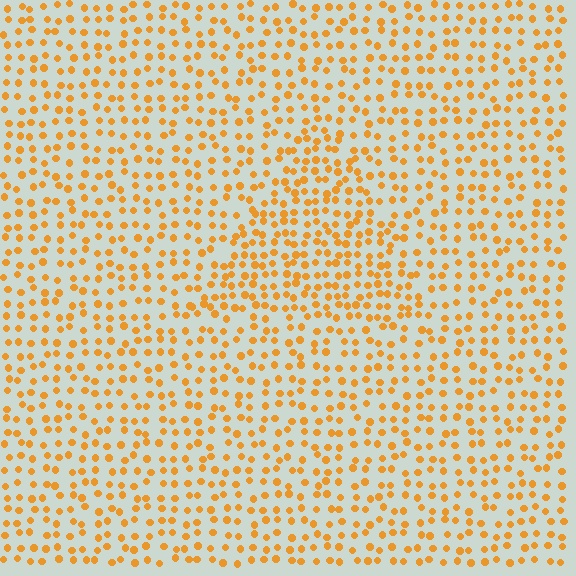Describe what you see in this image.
The image contains small orange elements arranged at two different densities. A triangle-shaped region is visible where the elements are more densely packed than the surrounding area.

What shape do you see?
I see a triangle.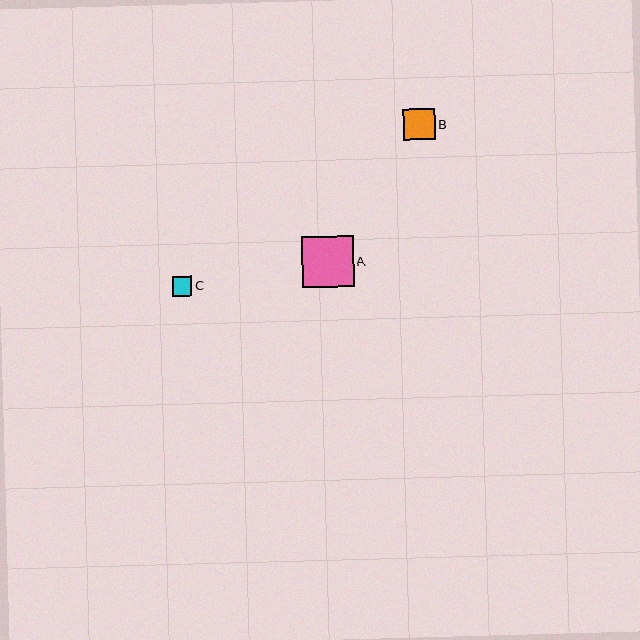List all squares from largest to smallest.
From largest to smallest: A, B, C.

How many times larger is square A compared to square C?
Square A is approximately 2.6 times the size of square C.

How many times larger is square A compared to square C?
Square A is approximately 2.6 times the size of square C.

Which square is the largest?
Square A is the largest with a size of approximately 52 pixels.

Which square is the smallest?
Square C is the smallest with a size of approximately 20 pixels.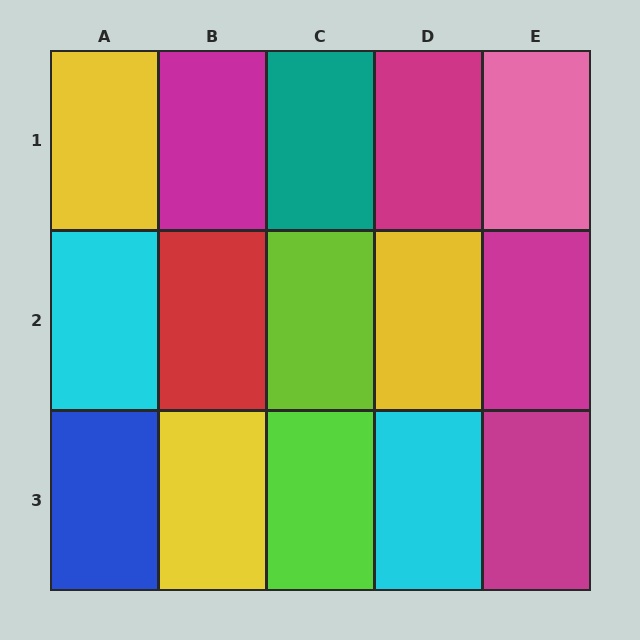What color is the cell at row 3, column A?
Blue.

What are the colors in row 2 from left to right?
Cyan, red, lime, yellow, magenta.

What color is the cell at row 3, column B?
Yellow.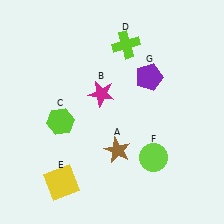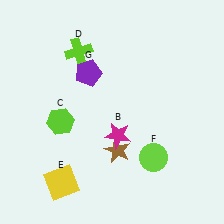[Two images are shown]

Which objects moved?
The objects that moved are: the magenta star (B), the lime cross (D), the purple pentagon (G).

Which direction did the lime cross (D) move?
The lime cross (D) moved left.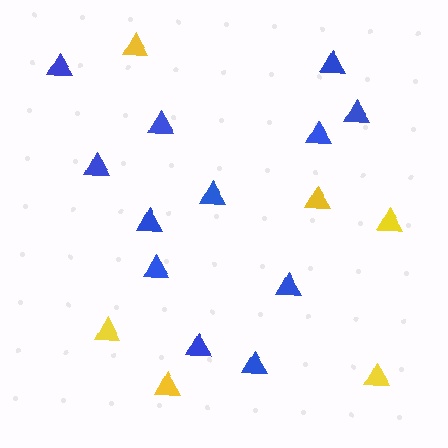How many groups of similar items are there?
There are 2 groups: one group of blue triangles (12) and one group of yellow triangles (6).